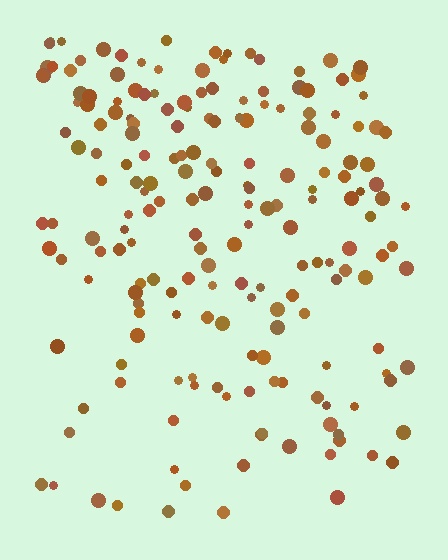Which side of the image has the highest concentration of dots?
The top.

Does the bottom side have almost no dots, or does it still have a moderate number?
Still a moderate number, just noticeably fewer than the top.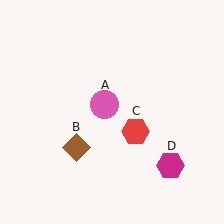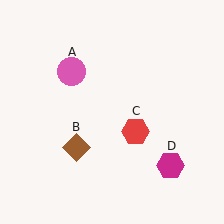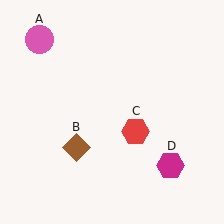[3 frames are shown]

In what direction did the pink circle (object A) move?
The pink circle (object A) moved up and to the left.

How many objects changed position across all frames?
1 object changed position: pink circle (object A).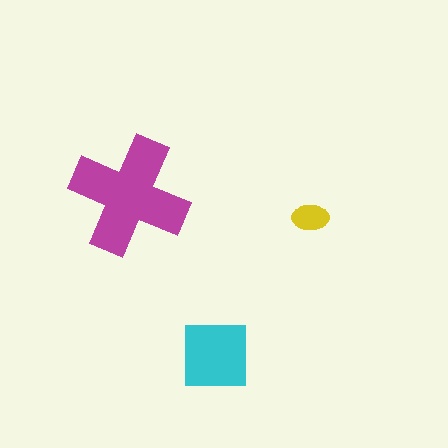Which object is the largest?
The magenta cross.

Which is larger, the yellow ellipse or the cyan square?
The cyan square.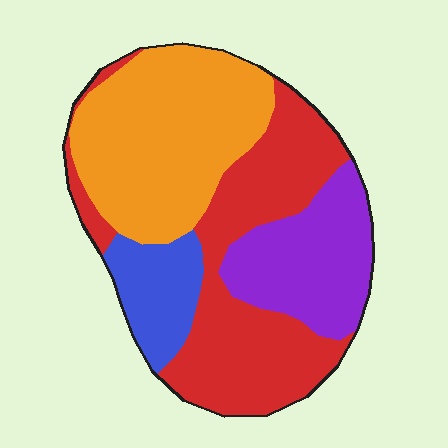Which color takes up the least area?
Blue, at roughly 10%.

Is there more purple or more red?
Red.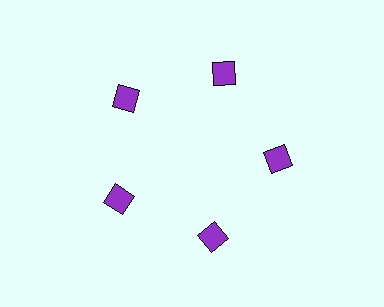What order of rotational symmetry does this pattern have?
This pattern has 5-fold rotational symmetry.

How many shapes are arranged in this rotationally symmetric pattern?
There are 5 shapes, arranged in 5 groups of 1.